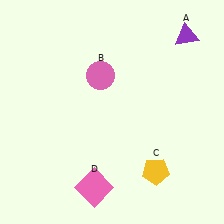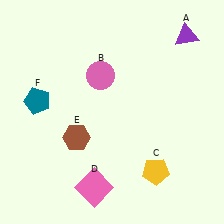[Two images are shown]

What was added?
A brown hexagon (E), a teal pentagon (F) were added in Image 2.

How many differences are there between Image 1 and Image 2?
There are 2 differences between the two images.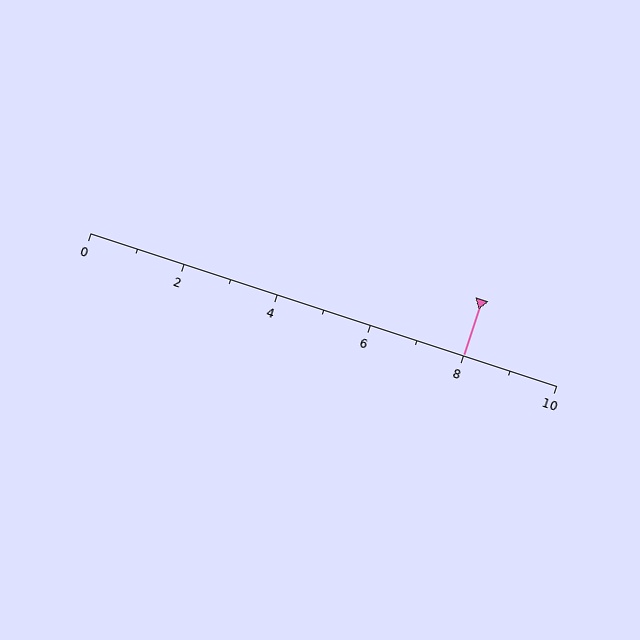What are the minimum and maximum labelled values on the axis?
The axis runs from 0 to 10.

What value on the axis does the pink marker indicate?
The marker indicates approximately 8.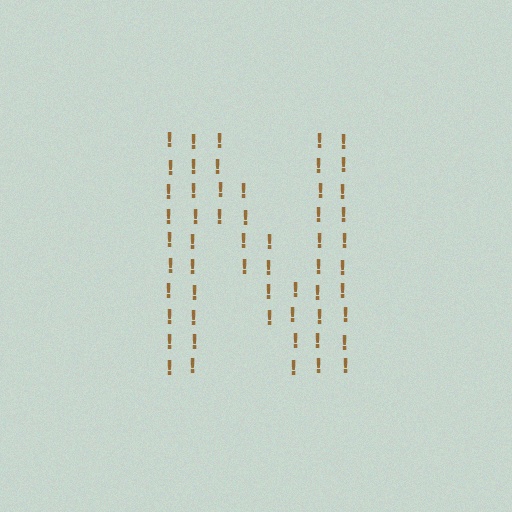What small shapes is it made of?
It is made of small exclamation marks.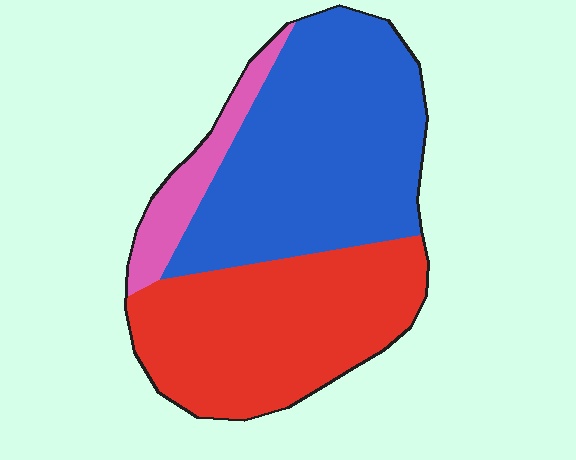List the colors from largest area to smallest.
From largest to smallest: blue, red, pink.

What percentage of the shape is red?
Red covers roughly 40% of the shape.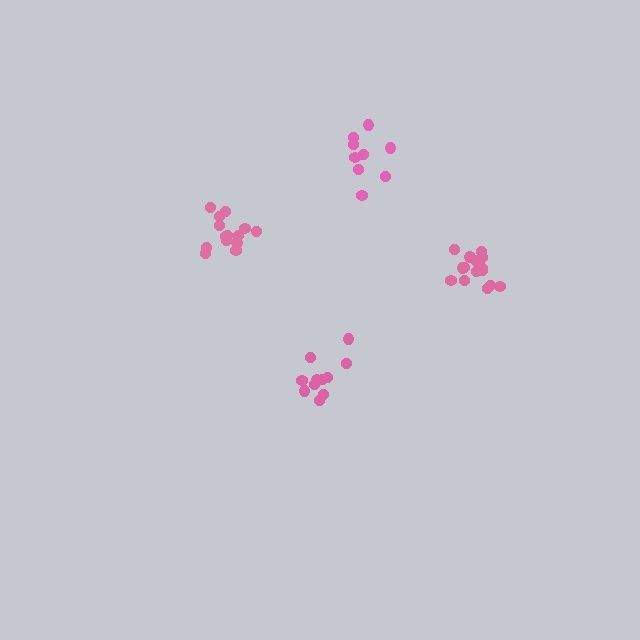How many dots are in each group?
Group 1: 14 dots, Group 2: 15 dots, Group 3: 11 dots, Group 4: 9 dots (49 total).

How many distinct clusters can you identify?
There are 4 distinct clusters.